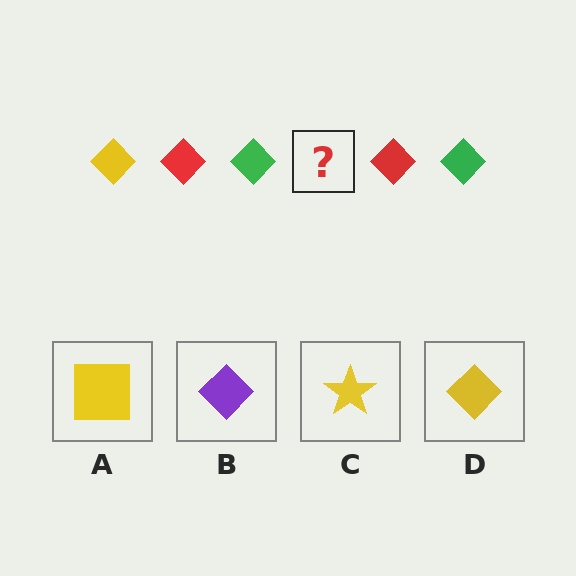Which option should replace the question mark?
Option D.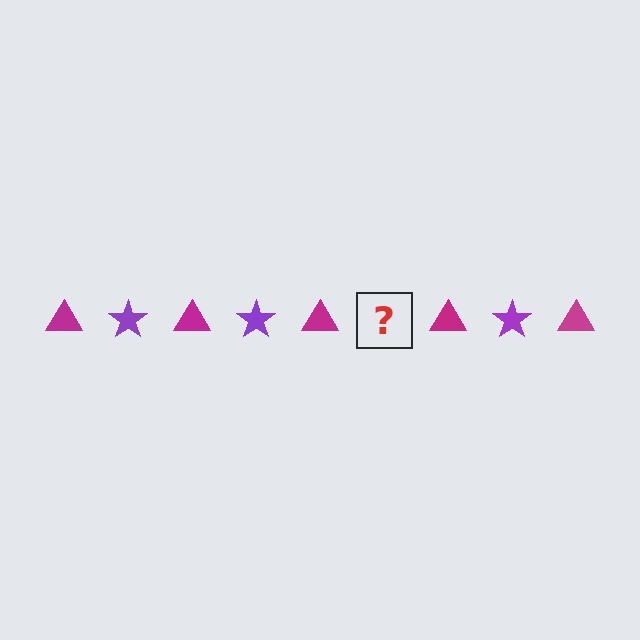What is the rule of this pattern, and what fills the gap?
The rule is that the pattern alternates between magenta triangle and purple star. The gap should be filled with a purple star.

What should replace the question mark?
The question mark should be replaced with a purple star.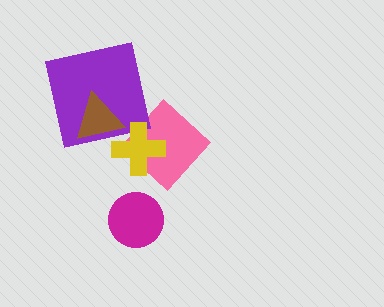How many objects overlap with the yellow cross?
1 object overlaps with the yellow cross.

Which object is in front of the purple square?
The brown triangle is in front of the purple square.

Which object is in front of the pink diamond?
The yellow cross is in front of the pink diamond.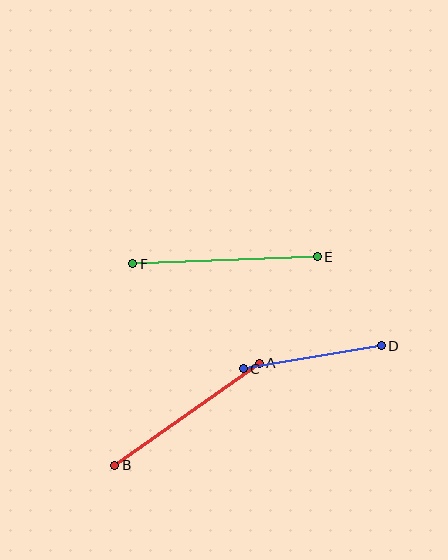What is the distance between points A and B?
The distance is approximately 177 pixels.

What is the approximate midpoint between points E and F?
The midpoint is at approximately (225, 260) pixels.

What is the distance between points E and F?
The distance is approximately 184 pixels.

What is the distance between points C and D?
The distance is approximately 140 pixels.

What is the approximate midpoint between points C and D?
The midpoint is at approximately (312, 357) pixels.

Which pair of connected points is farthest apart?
Points E and F are farthest apart.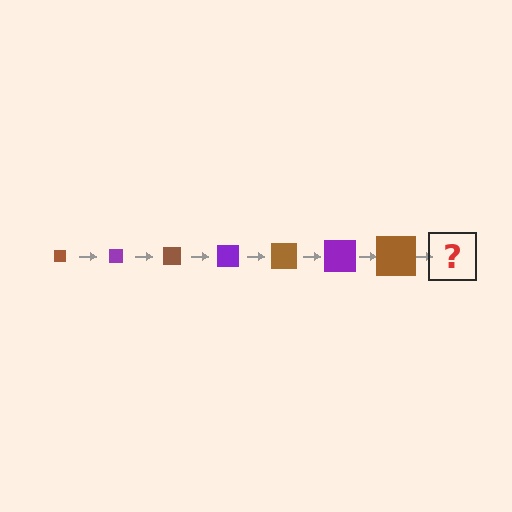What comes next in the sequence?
The next element should be a purple square, larger than the previous one.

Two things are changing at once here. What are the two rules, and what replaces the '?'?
The two rules are that the square grows larger each step and the color cycles through brown and purple. The '?' should be a purple square, larger than the previous one.